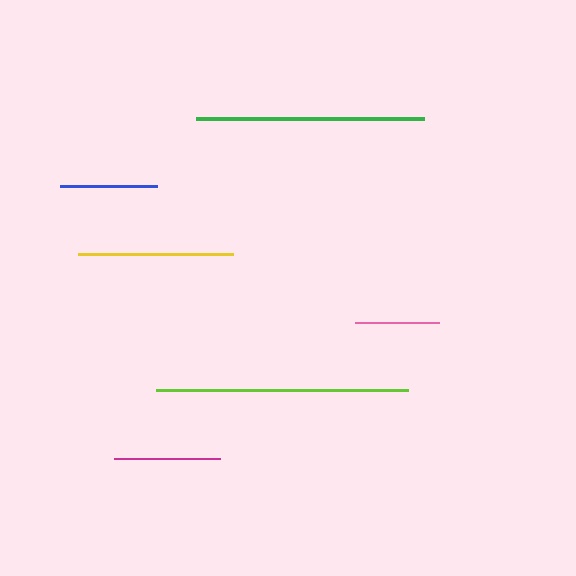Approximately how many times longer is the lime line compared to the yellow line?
The lime line is approximately 1.6 times the length of the yellow line.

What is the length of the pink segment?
The pink segment is approximately 84 pixels long.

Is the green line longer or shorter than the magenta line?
The green line is longer than the magenta line.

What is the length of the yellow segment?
The yellow segment is approximately 156 pixels long.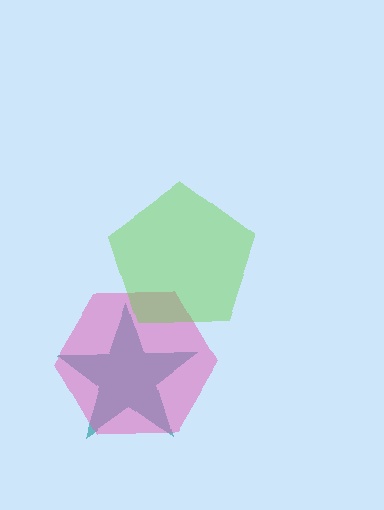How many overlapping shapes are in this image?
There are 3 overlapping shapes in the image.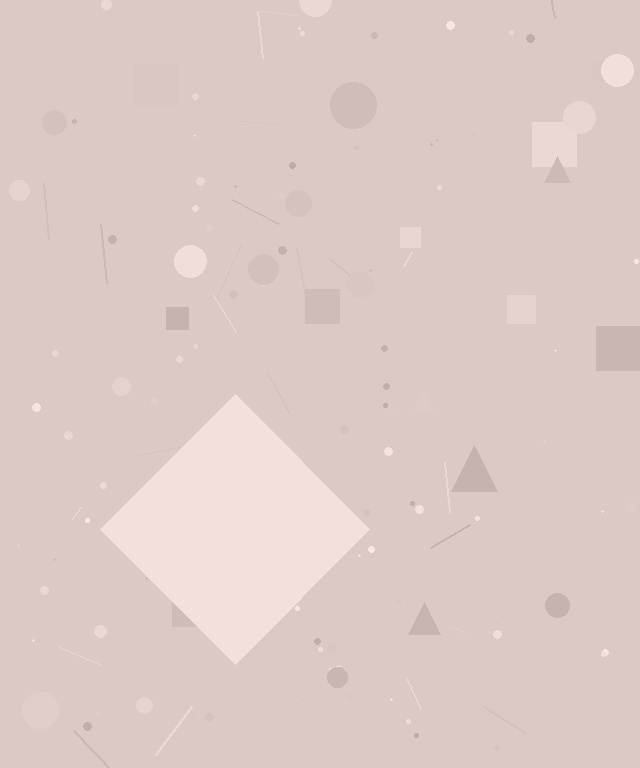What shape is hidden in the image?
A diamond is hidden in the image.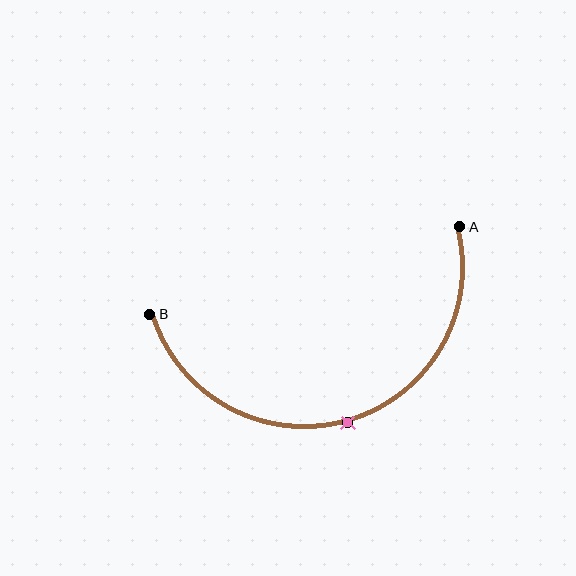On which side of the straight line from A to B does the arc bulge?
The arc bulges below the straight line connecting A and B.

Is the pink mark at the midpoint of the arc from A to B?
Yes. The pink mark lies on the arc at equal arc-length from both A and B — it is the arc midpoint.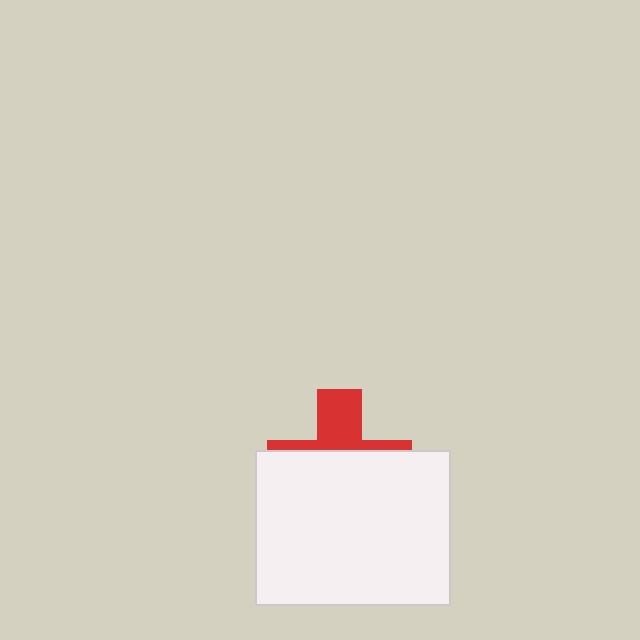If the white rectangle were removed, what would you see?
You would see the complete red cross.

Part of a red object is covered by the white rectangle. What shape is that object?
It is a cross.